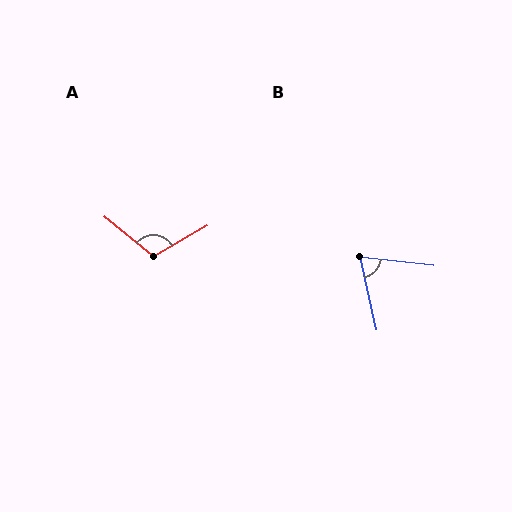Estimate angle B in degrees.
Approximately 70 degrees.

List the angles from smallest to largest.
B (70°), A (111°).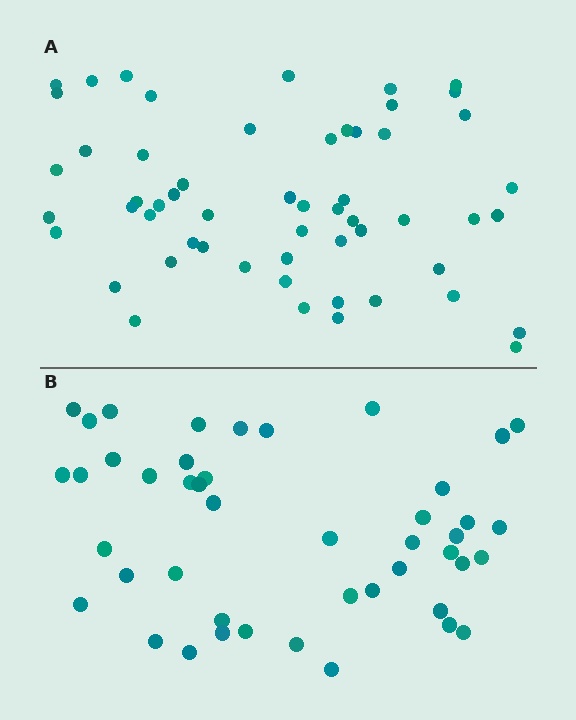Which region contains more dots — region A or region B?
Region A (the top region) has more dots.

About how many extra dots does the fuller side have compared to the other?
Region A has roughly 12 or so more dots than region B.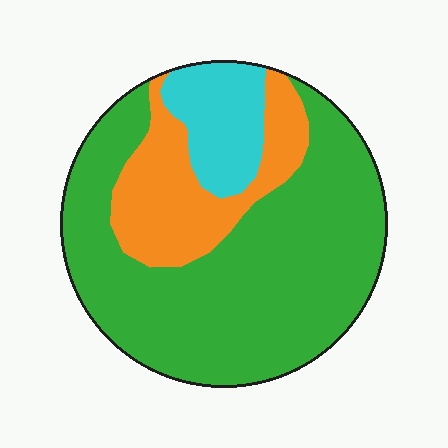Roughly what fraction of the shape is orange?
Orange takes up about one fifth (1/5) of the shape.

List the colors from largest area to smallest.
From largest to smallest: green, orange, cyan.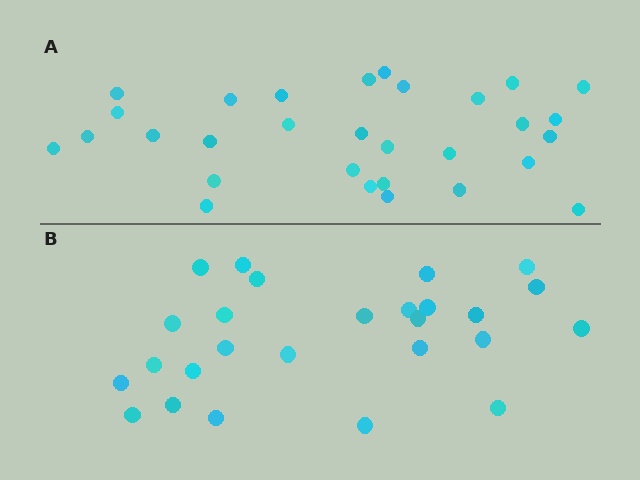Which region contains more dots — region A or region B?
Region A (the top region) has more dots.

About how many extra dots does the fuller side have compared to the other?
Region A has about 4 more dots than region B.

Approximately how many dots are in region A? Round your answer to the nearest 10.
About 30 dots.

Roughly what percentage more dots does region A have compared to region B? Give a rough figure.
About 15% more.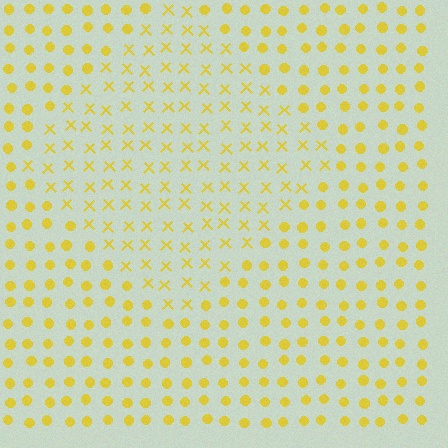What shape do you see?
I see a diamond.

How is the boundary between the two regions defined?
The boundary is defined by a change in element shape: X marks inside vs. circles outside. All elements share the same color and spacing.